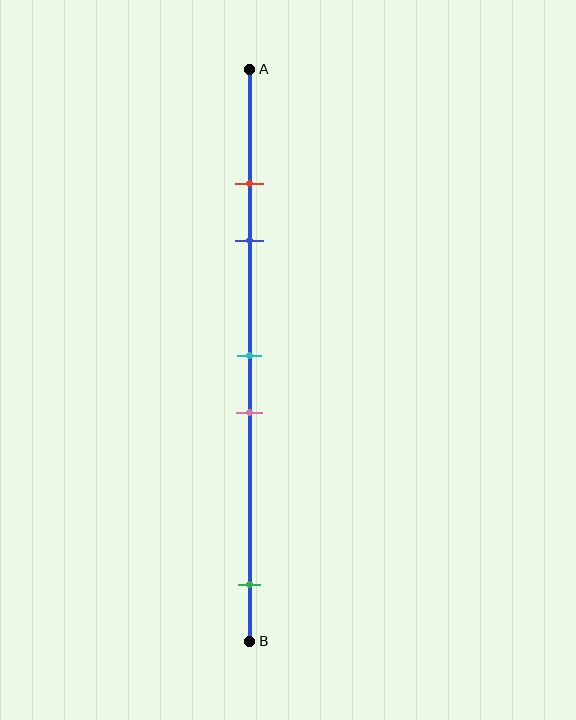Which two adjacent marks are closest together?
The red and blue marks are the closest adjacent pair.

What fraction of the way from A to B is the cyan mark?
The cyan mark is approximately 50% (0.5) of the way from A to B.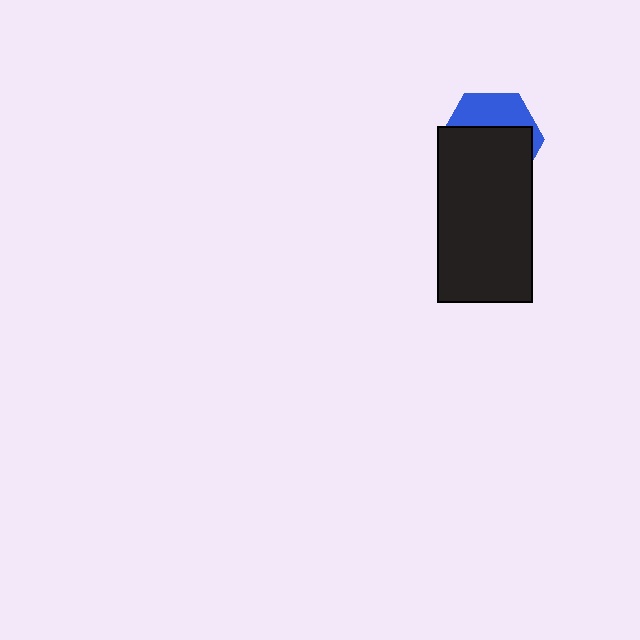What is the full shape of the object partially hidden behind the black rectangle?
The partially hidden object is a blue hexagon.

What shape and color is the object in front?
The object in front is a black rectangle.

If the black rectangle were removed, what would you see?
You would see the complete blue hexagon.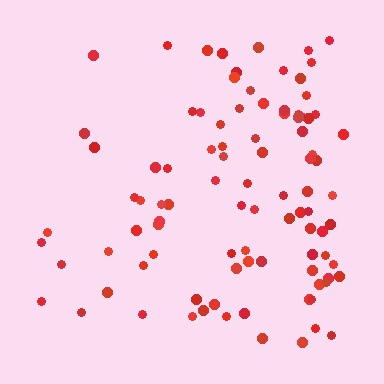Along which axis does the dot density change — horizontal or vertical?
Horizontal.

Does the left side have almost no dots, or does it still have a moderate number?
Still a moderate number, just noticeably fewer than the right.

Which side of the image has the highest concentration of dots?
The right.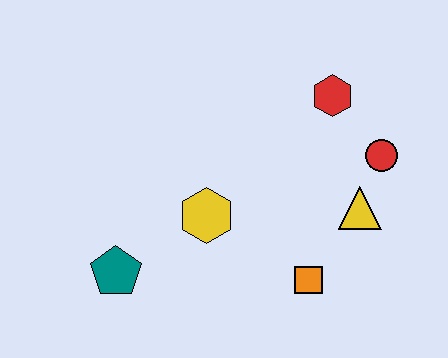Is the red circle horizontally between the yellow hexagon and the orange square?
No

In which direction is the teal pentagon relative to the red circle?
The teal pentagon is to the left of the red circle.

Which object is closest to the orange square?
The yellow triangle is closest to the orange square.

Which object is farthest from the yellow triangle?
The teal pentagon is farthest from the yellow triangle.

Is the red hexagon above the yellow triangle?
Yes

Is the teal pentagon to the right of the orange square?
No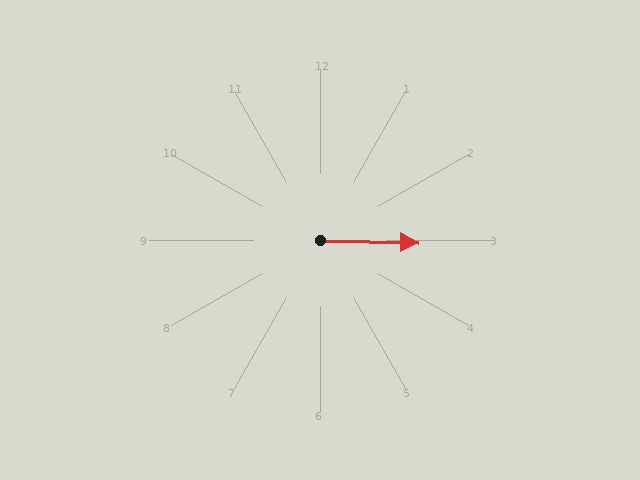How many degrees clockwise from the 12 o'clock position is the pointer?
Approximately 91 degrees.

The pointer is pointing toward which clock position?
Roughly 3 o'clock.